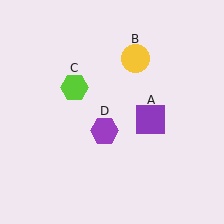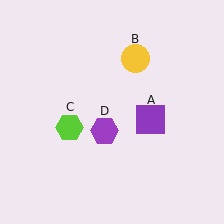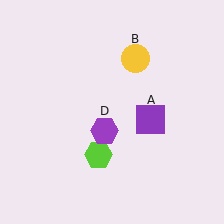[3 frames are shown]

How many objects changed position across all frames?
1 object changed position: lime hexagon (object C).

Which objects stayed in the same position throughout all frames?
Purple square (object A) and yellow circle (object B) and purple hexagon (object D) remained stationary.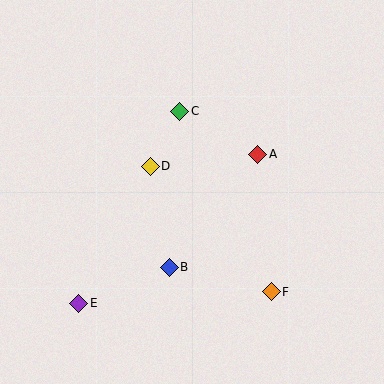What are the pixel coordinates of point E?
Point E is at (79, 303).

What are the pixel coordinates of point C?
Point C is at (180, 111).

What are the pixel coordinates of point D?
Point D is at (150, 166).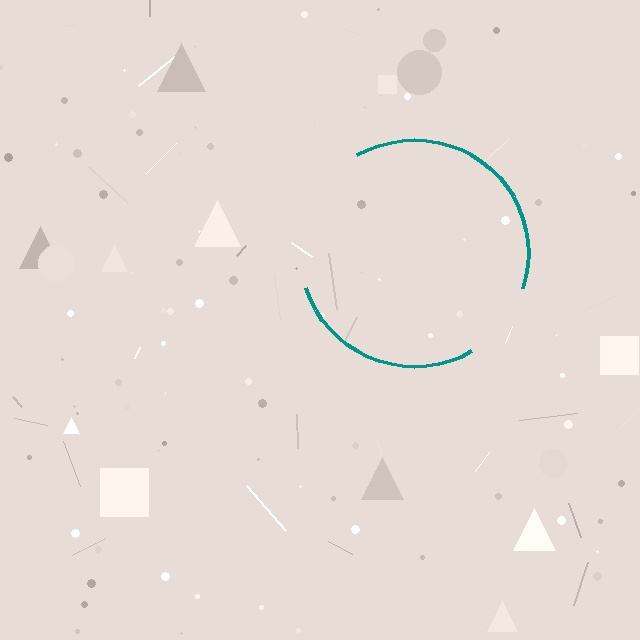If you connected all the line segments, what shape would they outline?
They would outline a circle.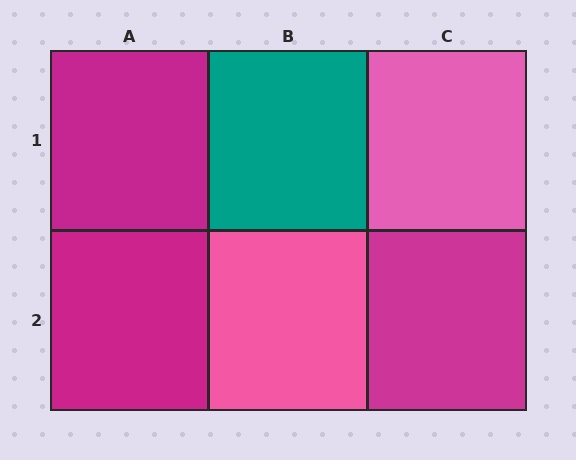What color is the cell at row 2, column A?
Magenta.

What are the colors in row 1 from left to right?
Magenta, teal, pink.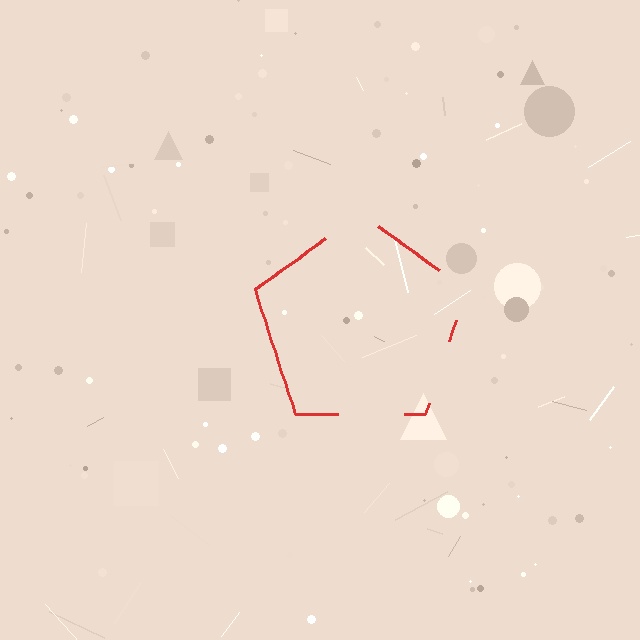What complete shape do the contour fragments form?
The contour fragments form a pentagon.